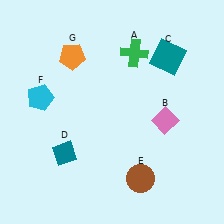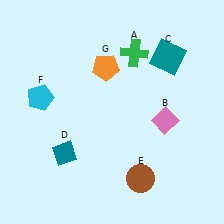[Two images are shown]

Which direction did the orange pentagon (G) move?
The orange pentagon (G) moved right.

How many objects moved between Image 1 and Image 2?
1 object moved between the two images.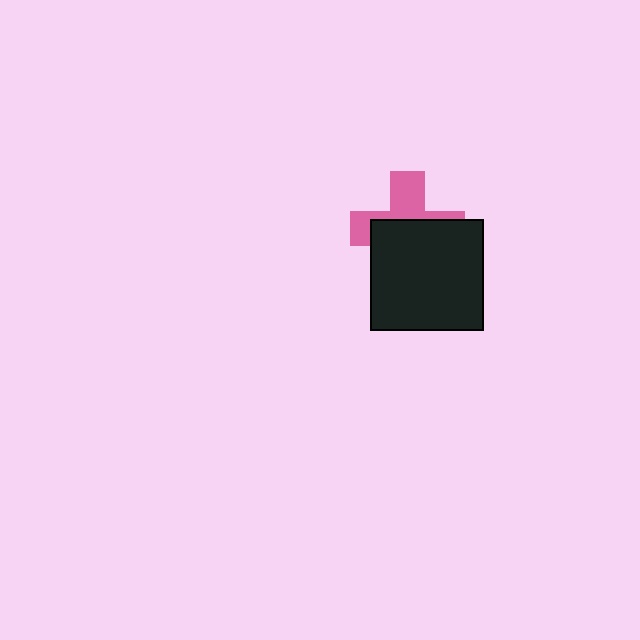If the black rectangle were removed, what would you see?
You would see the complete pink cross.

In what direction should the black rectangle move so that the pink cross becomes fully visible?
The black rectangle should move down. That is the shortest direction to clear the overlap and leave the pink cross fully visible.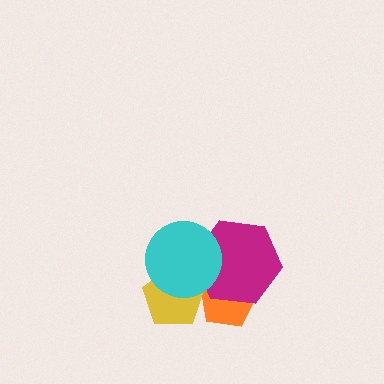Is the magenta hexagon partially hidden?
Yes, it is partially covered by another shape.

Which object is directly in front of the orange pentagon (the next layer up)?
The magenta hexagon is directly in front of the orange pentagon.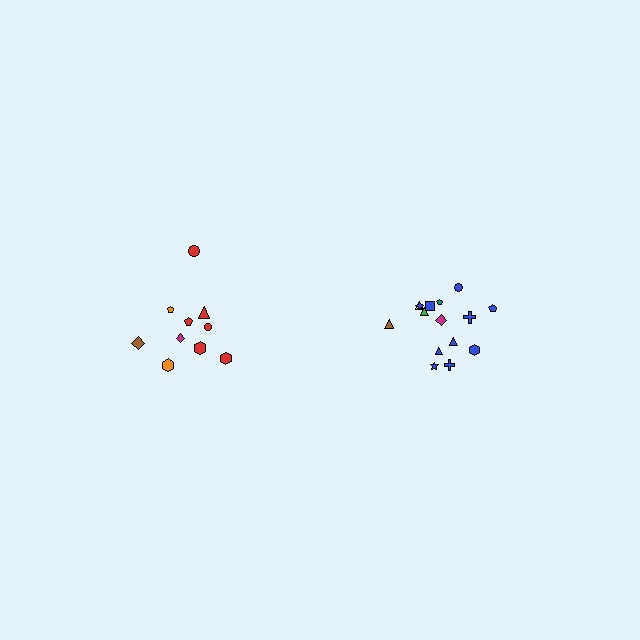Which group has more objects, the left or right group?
The right group.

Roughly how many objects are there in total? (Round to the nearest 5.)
Roughly 25 objects in total.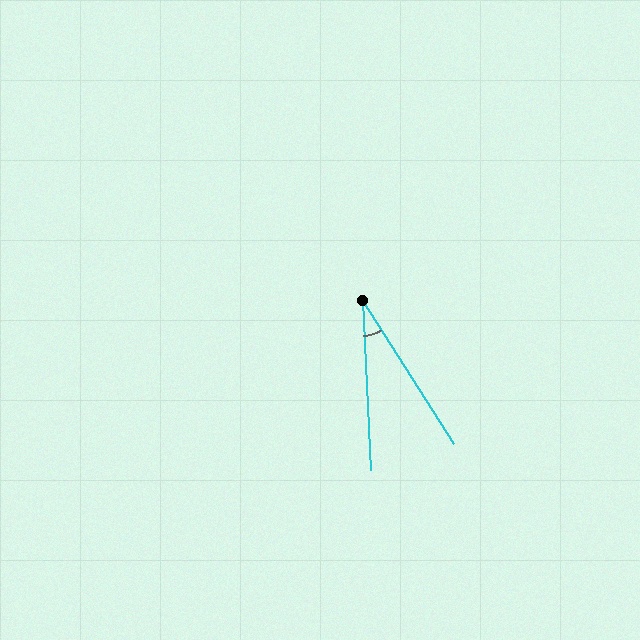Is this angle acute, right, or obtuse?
It is acute.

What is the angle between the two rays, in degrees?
Approximately 30 degrees.